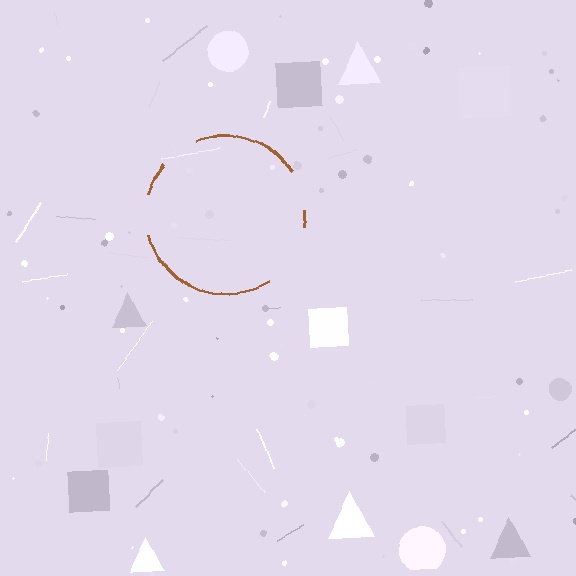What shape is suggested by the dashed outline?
The dashed outline suggests a circle.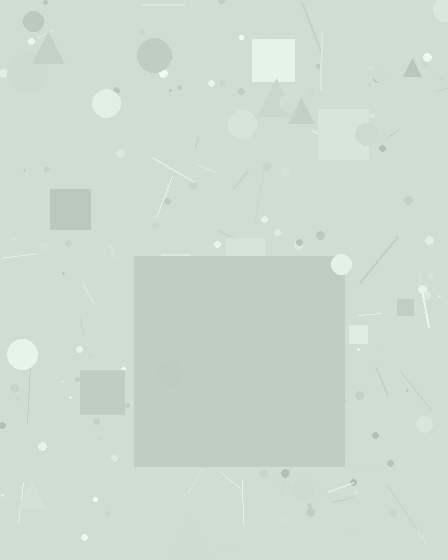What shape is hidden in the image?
A square is hidden in the image.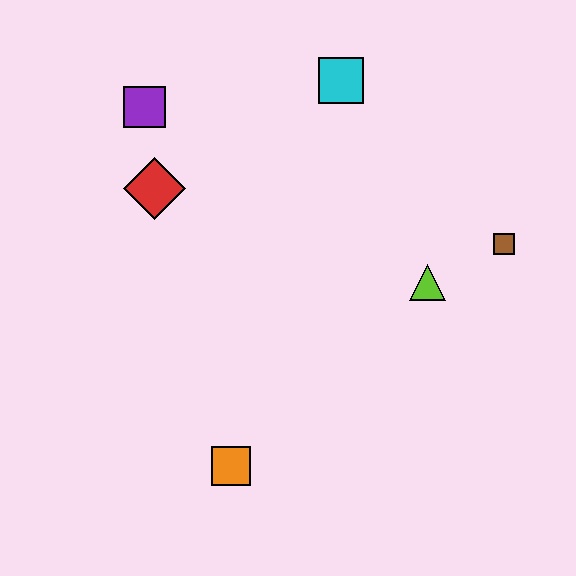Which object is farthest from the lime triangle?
The purple square is farthest from the lime triangle.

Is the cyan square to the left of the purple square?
No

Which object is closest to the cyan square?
The purple square is closest to the cyan square.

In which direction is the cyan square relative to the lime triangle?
The cyan square is above the lime triangle.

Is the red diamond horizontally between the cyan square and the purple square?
Yes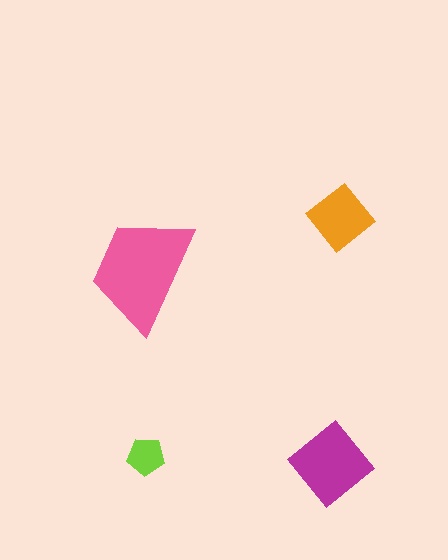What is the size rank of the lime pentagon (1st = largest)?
4th.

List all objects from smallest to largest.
The lime pentagon, the orange diamond, the magenta diamond, the pink trapezoid.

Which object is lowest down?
The magenta diamond is bottommost.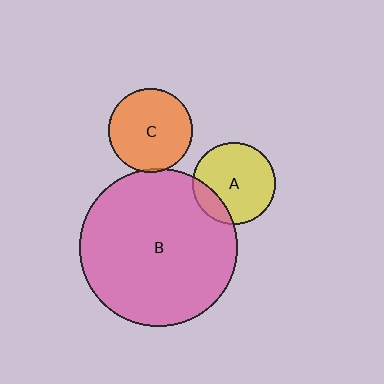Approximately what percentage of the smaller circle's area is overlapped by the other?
Approximately 15%.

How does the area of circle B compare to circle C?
Approximately 3.5 times.